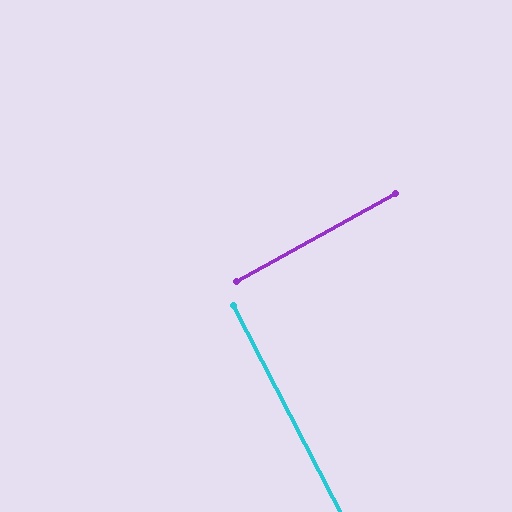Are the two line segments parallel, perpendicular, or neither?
Perpendicular — they meet at approximately 88°.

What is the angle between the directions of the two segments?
Approximately 88 degrees.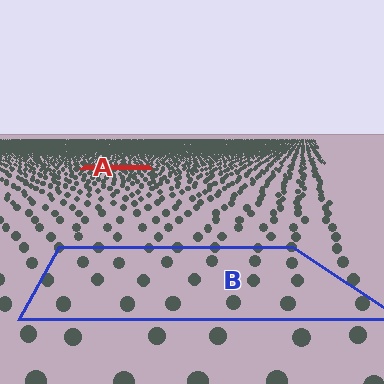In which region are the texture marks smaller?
The texture marks are smaller in region A, because it is farther away.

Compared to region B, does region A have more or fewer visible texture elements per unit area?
Region A has more texture elements per unit area — they are packed more densely because it is farther away.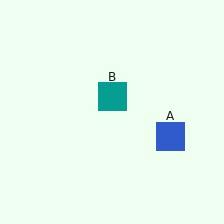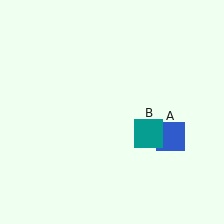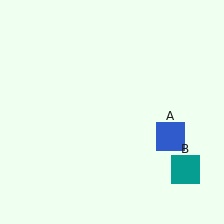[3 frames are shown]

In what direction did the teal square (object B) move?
The teal square (object B) moved down and to the right.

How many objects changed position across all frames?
1 object changed position: teal square (object B).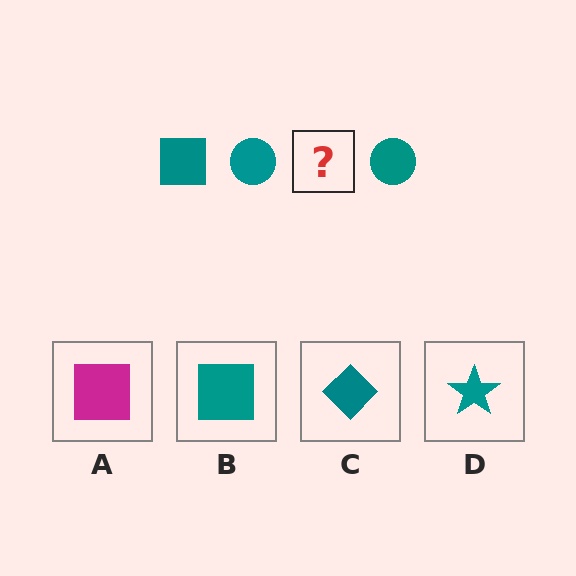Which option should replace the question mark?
Option B.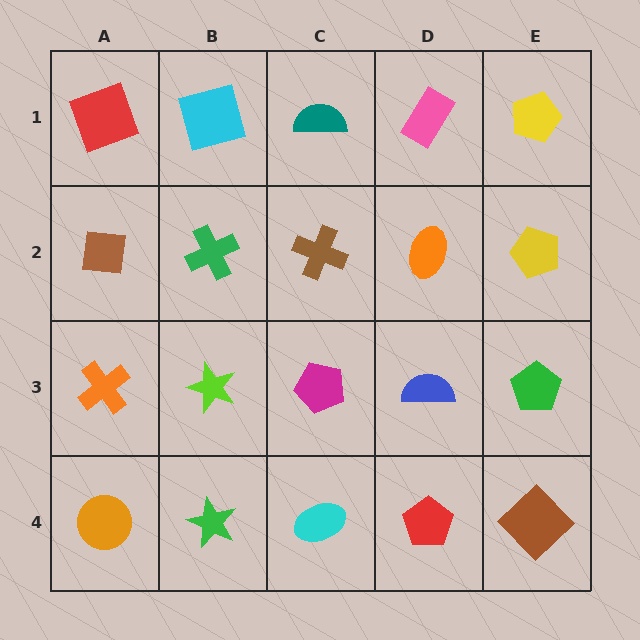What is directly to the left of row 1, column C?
A cyan square.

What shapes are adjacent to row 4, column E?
A green pentagon (row 3, column E), a red pentagon (row 4, column D).